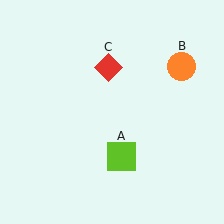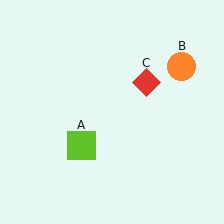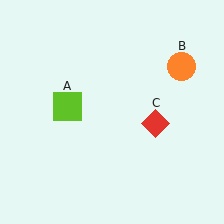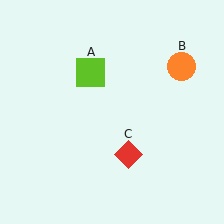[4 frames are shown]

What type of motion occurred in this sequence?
The lime square (object A), red diamond (object C) rotated clockwise around the center of the scene.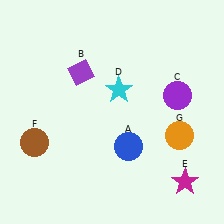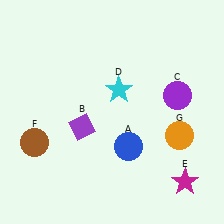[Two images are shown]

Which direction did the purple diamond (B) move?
The purple diamond (B) moved down.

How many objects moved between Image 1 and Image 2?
1 object moved between the two images.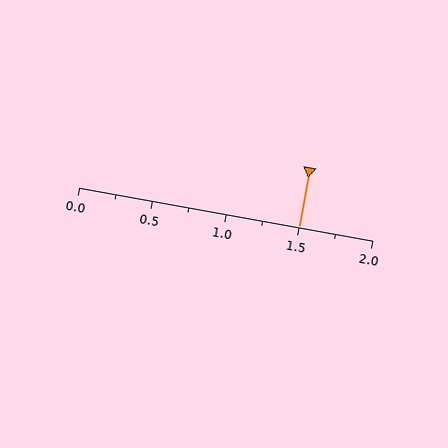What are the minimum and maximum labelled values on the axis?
The axis runs from 0.0 to 2.0.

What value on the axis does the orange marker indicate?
The marker indicates approximately 1.5.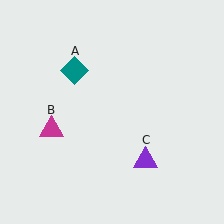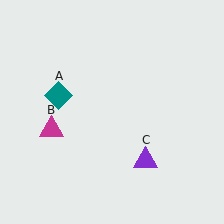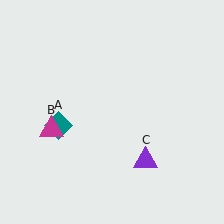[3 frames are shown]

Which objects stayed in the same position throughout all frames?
Magenta triangle (object B) and purple triangle (object C) remained stationary.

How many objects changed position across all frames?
1 object changed position: teal diamond (object A).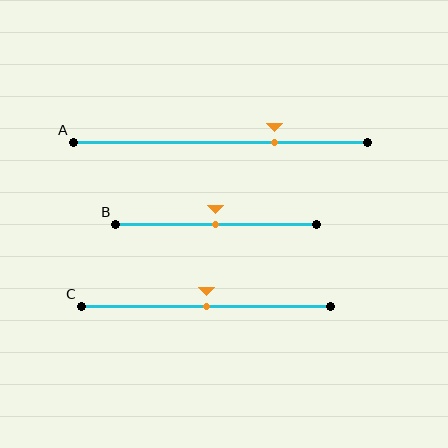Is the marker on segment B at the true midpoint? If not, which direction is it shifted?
Yes, the marker on segment B is at the true midpoint.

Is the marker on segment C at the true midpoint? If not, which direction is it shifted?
Yes, the marker on segment C is at the true midpoint.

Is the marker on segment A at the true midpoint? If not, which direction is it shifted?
No, the marker on segment A is shifted to the right by about 19% of the segment length.